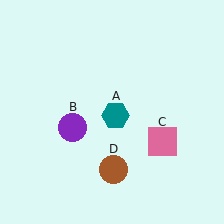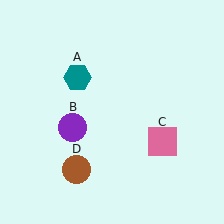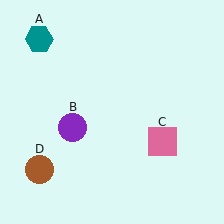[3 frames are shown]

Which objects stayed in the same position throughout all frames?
Purple circle (object B) and pink square (object C) remained stationary.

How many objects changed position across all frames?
2 objects changed position: teal hexagon (object A), brown circle (object D).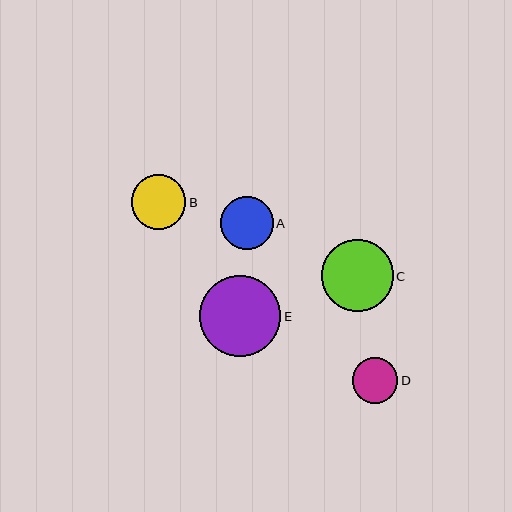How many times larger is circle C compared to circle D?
Circle C is approximately 1.6 times the size of circle D.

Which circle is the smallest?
Circle D is the smallest with a size of approximately 46 pixels.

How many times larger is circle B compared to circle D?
Circle B is approximately 1.2 times the size of circle D.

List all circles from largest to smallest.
From largest to smallest: E, C, B, A, D.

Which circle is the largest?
Circle E is the largest with a size of approximately 81 pixels.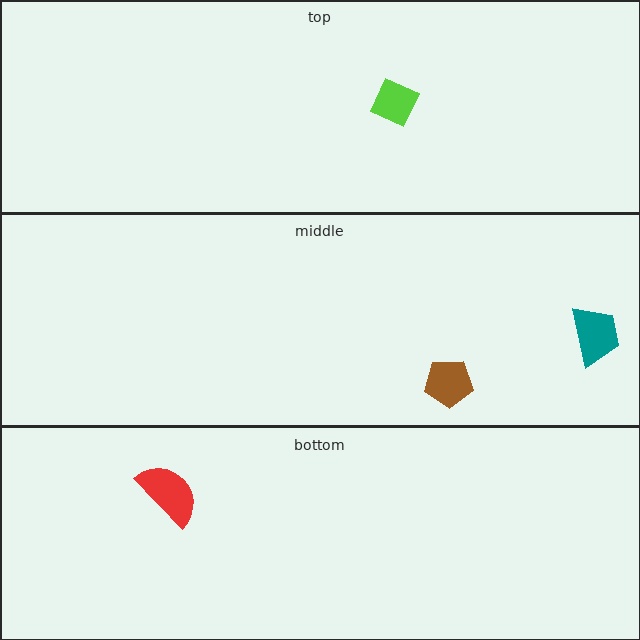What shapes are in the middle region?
The brown pentagon, the teal trapezoid.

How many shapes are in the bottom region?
1.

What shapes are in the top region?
The lime diamond.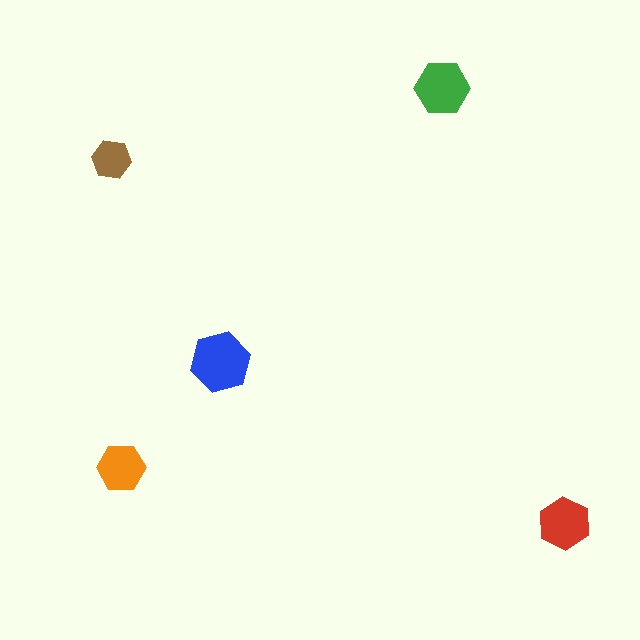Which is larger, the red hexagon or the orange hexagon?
The red one.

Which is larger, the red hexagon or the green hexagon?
The green one.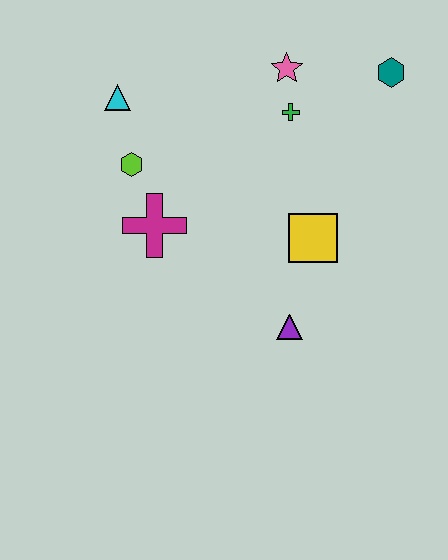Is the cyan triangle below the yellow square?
No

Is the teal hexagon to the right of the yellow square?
Yes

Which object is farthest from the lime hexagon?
The teal hexagon is farthest from the lime hexagon.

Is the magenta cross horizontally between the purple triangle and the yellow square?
No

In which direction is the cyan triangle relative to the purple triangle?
The cyan triangle is above the purple triangle.